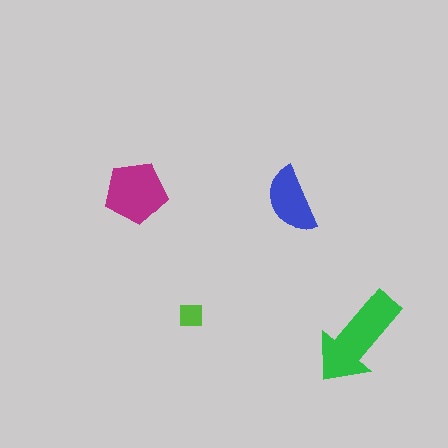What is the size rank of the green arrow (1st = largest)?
1st.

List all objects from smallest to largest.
The lime square, the blue semicircle, the magenta pentagon, the green arrow.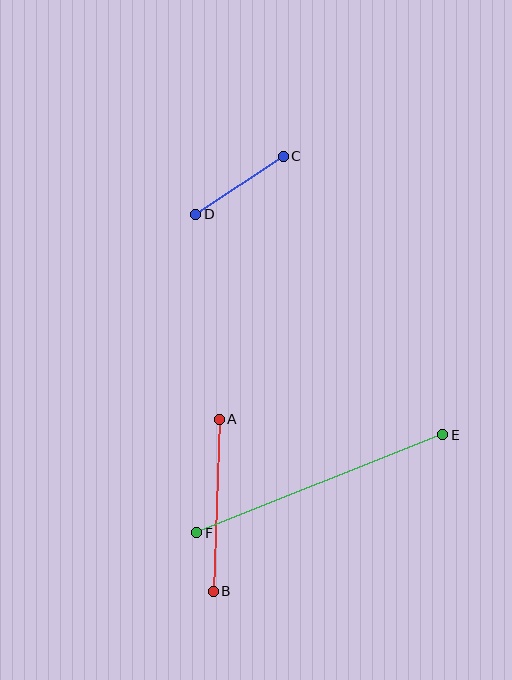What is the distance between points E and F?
The distance is approximately 265 pixels.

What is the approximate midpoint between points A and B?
The midpoint is at approximately (216, 505) pixels.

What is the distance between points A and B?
The distance is approximately 172 pixels.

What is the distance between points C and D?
The distance is approximately 105 pixels.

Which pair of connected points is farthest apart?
Points E and F are farthest apart.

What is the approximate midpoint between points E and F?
The midpoint is at approximately (320, 484) pixels.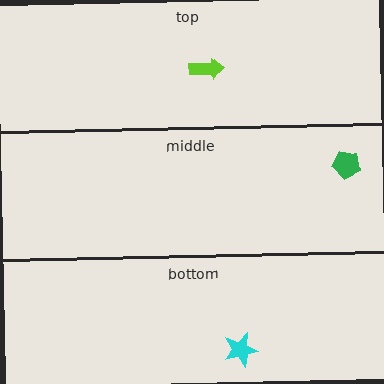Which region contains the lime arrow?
The top region.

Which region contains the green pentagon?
The middle region.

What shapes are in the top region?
The lime arrow.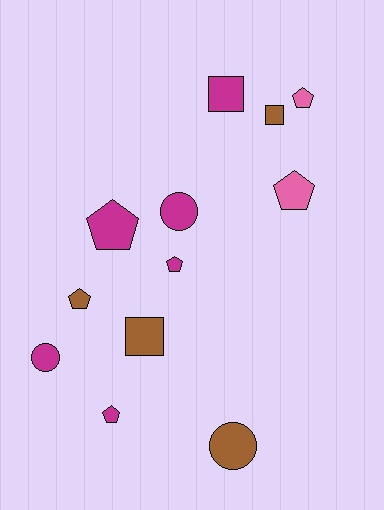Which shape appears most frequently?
Pentagon, with 6 objects.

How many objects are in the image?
There are 12 objects.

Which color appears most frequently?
Magenta, with 6 objects.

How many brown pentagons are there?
There is 1 brown pentagon.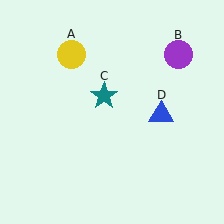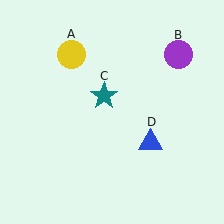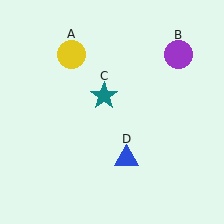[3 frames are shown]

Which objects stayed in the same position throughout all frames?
Yellow circle (object A) and purple circle (object B) and teal star (object C) remained stationary.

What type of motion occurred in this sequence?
The blue triangle (object D) rotated clockwise around the center of the scene.